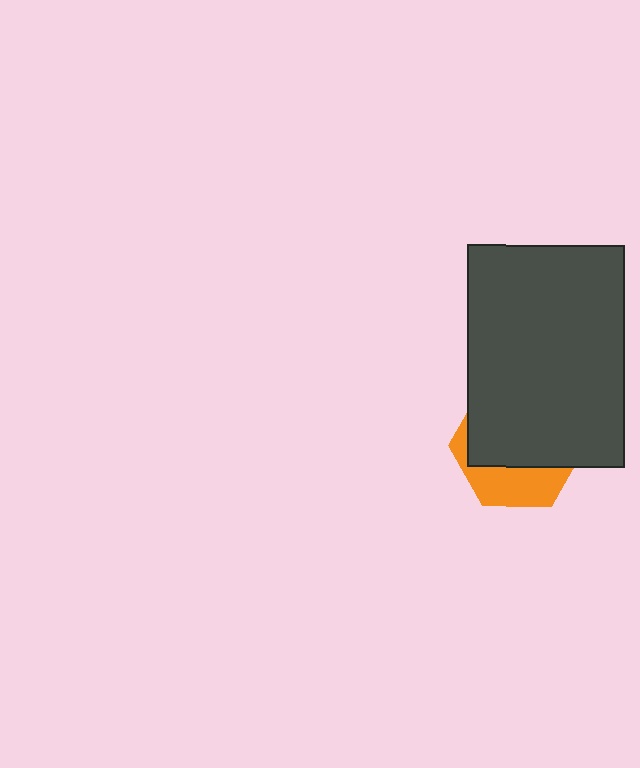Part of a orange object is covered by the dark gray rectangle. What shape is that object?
It is a hexagon.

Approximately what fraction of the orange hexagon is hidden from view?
Roughly 67% of the orange hexagon is hidden behind the dark gray rectangle.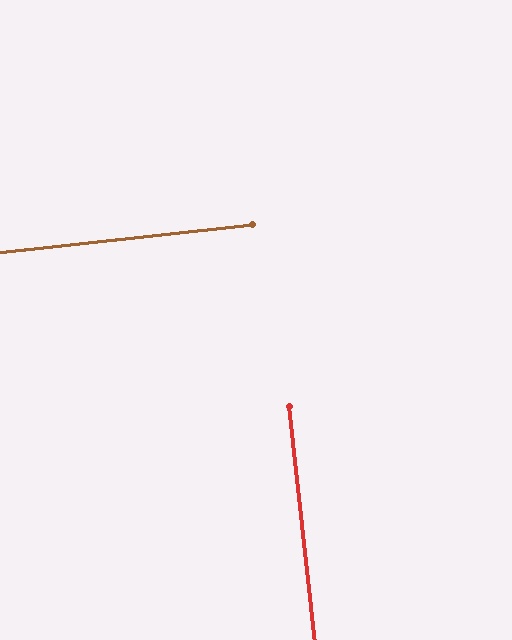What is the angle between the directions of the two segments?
Approximately 90 degrees.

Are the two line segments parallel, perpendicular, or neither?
Perpendicular — they meet at approximately 90°.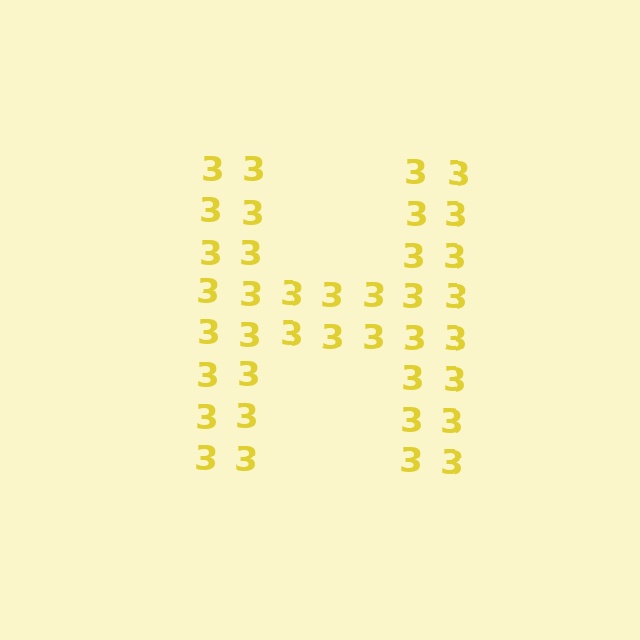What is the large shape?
The large shape is the letter H.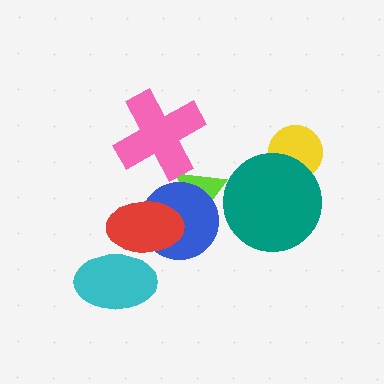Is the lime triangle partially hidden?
Yes, it is partially covered by another shape.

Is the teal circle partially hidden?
No, no other shape covers it.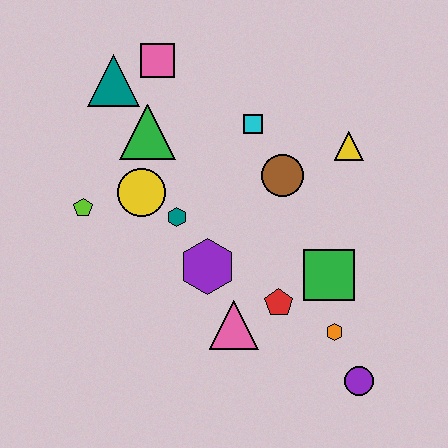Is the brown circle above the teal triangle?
No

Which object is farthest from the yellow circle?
The purple circle is farthest from the yellow circle.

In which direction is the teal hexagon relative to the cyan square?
The teal hexagon is below the cyan square.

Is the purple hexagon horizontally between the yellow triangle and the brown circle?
No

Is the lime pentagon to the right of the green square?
No